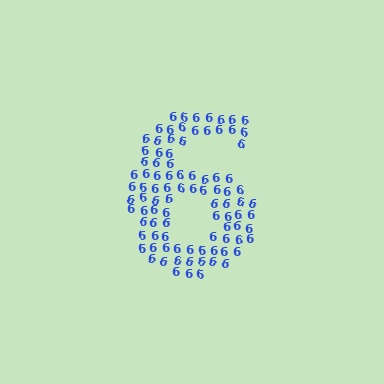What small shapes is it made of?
It is made of small digit 6's.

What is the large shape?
The large shape is the digit 6.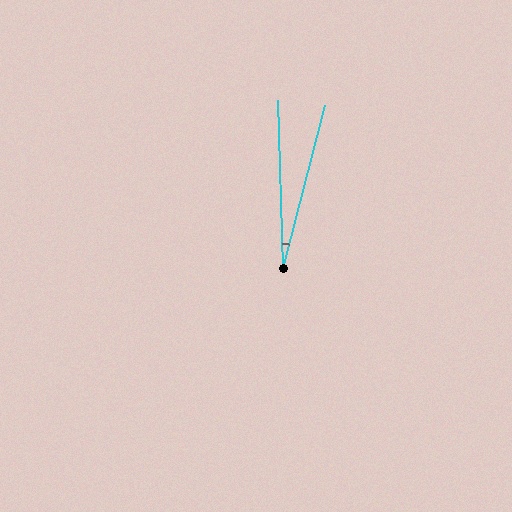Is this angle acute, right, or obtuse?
It is acute.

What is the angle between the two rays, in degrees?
Approximately 16 degrees.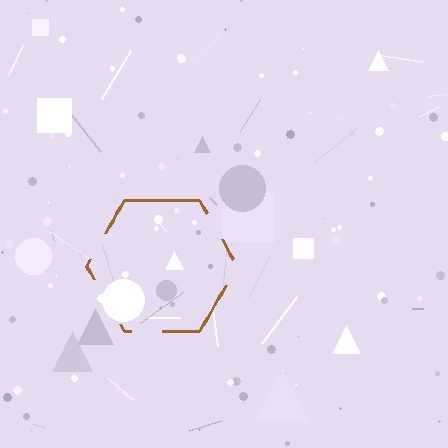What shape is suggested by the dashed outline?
The dashed outline suggests a hexagon.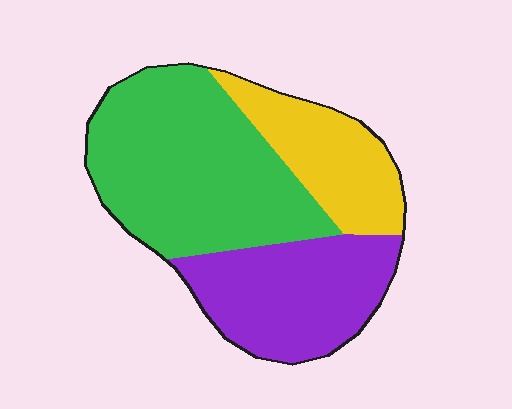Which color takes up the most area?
Green, at roughly 50%.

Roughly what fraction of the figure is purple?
Purple takes up about one third (1/3) of the figure.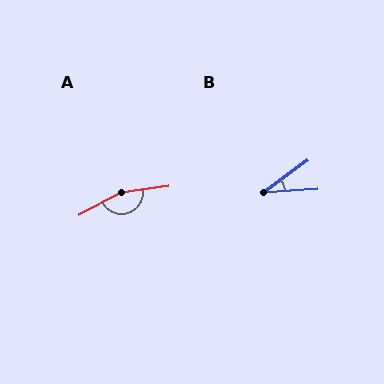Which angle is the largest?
A, at approximately 159 degrees.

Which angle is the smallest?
B, at approximately 32 degrees.